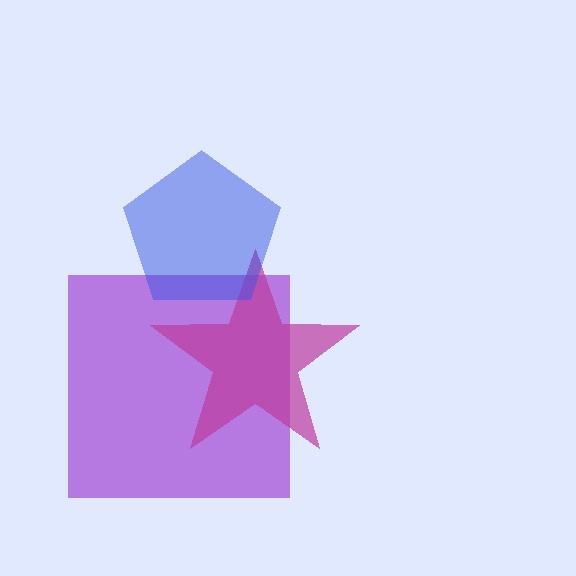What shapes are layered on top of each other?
The layered shapes are: a purple square, a magenta star, a blue pentagon.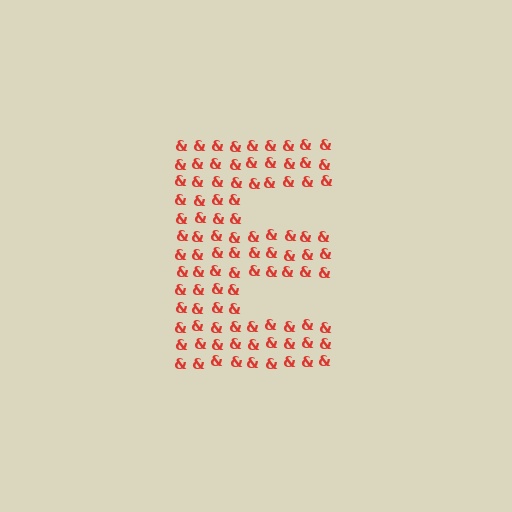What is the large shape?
The large shape is the letter E.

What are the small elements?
The small elements are ampersands.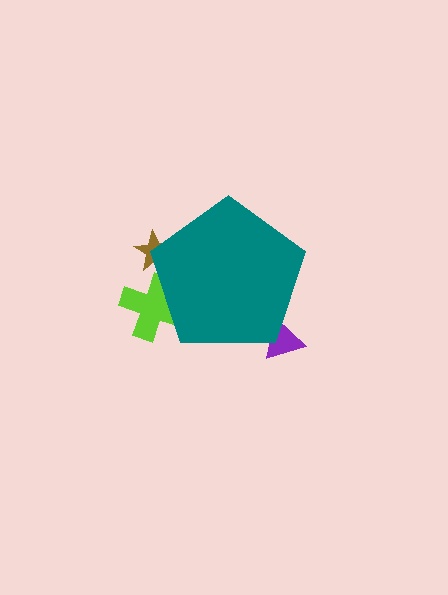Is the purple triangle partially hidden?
Yes, the purple triangle is partially hidden behind the teal pentagon.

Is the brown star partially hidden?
Yes, the brown star is partially hidden behind the teal pentagon.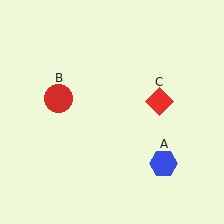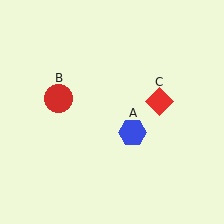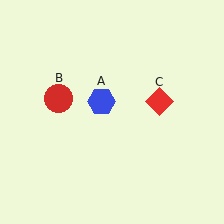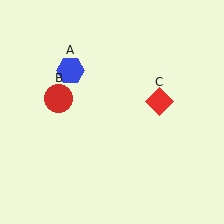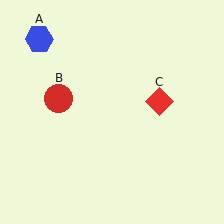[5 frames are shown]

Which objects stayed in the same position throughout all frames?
Red circle (object B) and red diamond (object C) remained stationary.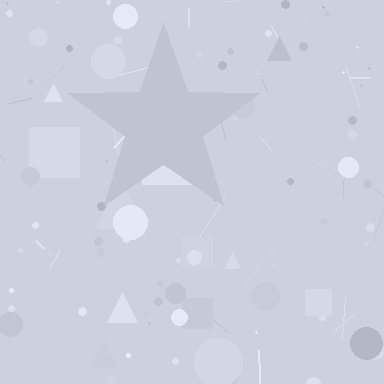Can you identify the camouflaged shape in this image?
The camouflaged shape is a star.